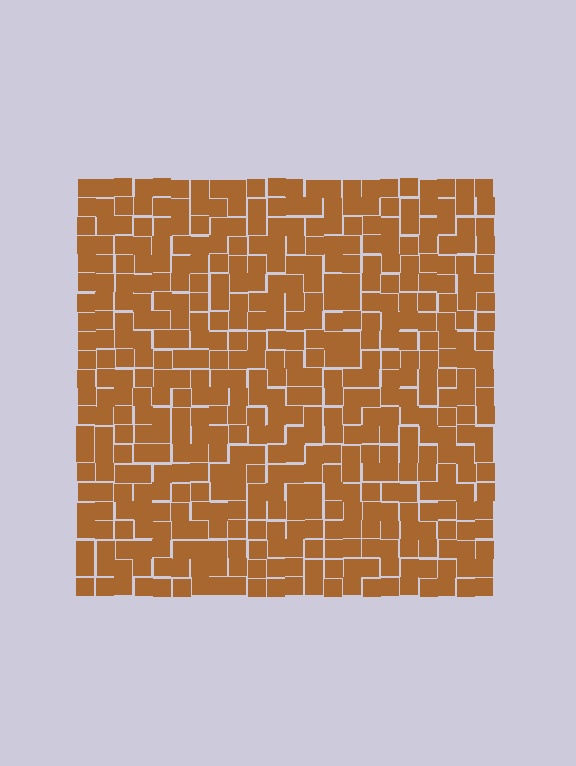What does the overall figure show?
The overall figure shows a square.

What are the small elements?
The small elements are squares.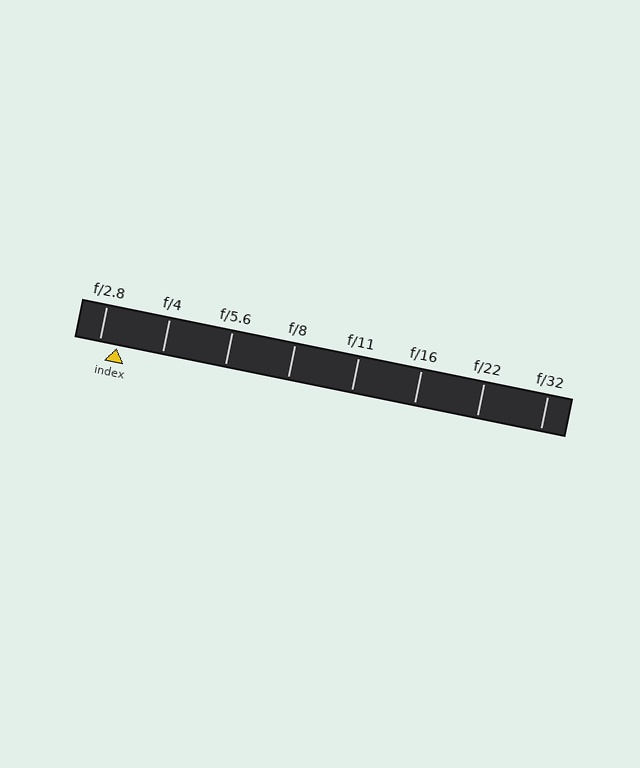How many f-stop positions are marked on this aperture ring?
There are 8 f-stop positions marked.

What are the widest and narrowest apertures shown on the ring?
The widest aperture shown is f/2.8 and the narrowest is f/32.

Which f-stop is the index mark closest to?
The index mark is closest to f/2.8.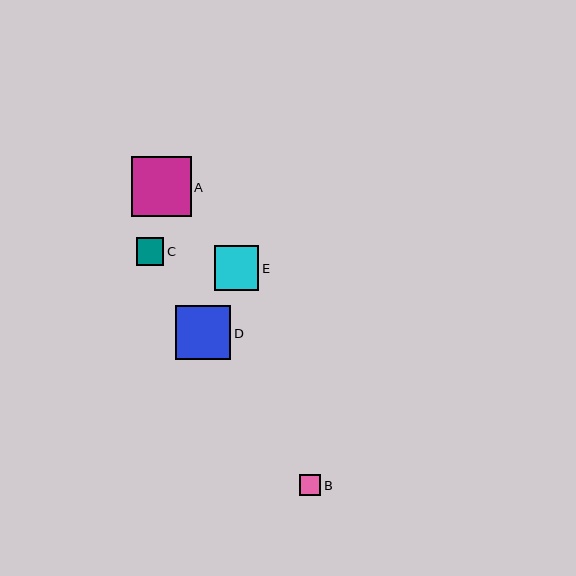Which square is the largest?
Square A is the largest with a size of approximately 60 pixels.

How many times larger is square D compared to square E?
Square D is approximately 1.2 times the size of square E.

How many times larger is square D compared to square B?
Square D is approximately 2.6 times the size of square B.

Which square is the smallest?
Square B is the smallest with a size of approximately 21 pixels.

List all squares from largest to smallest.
From largest to smallest: A, D, E, C, B.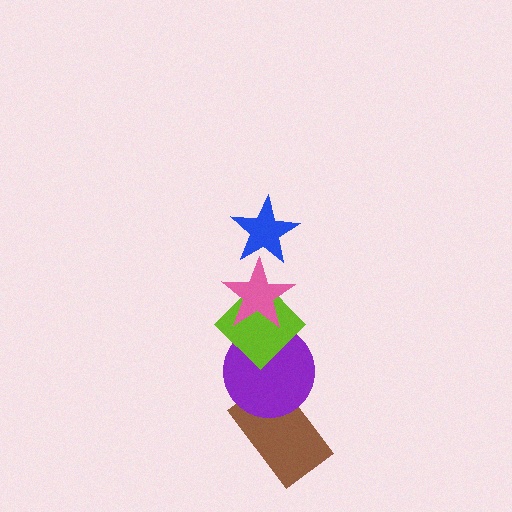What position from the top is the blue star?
The blue star is 1st from the top.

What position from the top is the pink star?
The pink star is 2nd from the top.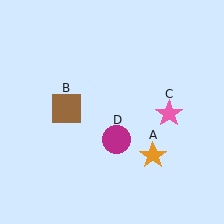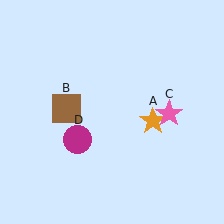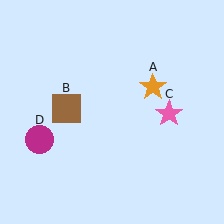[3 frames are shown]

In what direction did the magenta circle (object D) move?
The magenta circle (object D) moved left.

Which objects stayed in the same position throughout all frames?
Brown square (object B) and pink star (object C) remained stationary.